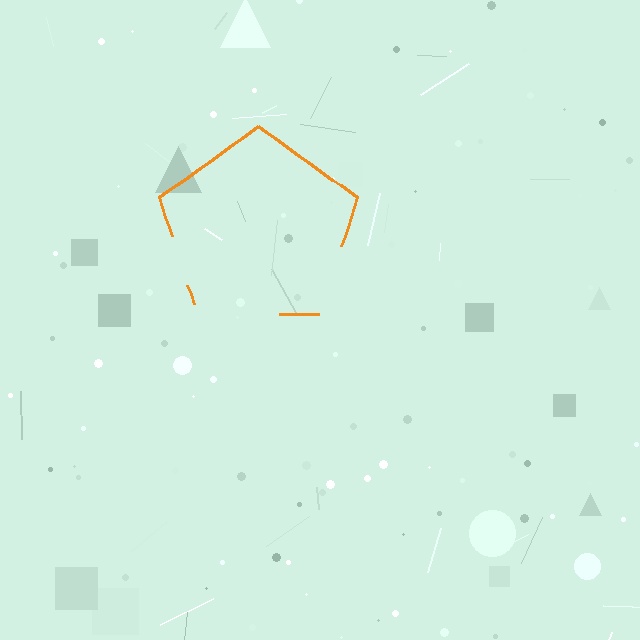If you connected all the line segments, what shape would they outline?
They would outline a pentagon.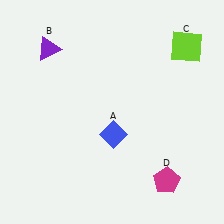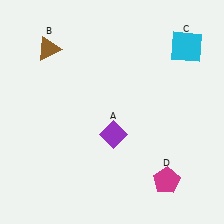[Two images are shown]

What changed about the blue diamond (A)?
In Image 1, A is blue. In Image 2, it changed to purple.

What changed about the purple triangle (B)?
In Image 1, B is purple. In Image 2, it changed to brown.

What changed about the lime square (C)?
In Image 1, C is lime. In Image 2, it changed to cyan.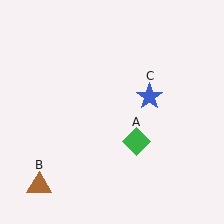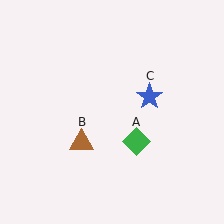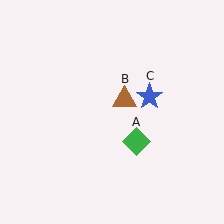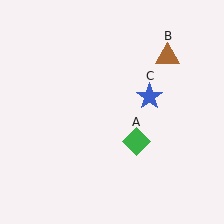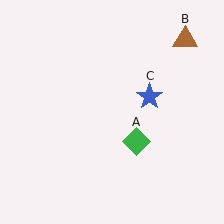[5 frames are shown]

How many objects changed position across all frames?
1 object changed position: brown triangle (object B).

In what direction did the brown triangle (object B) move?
The brown triangle (object B) moved up and to the right.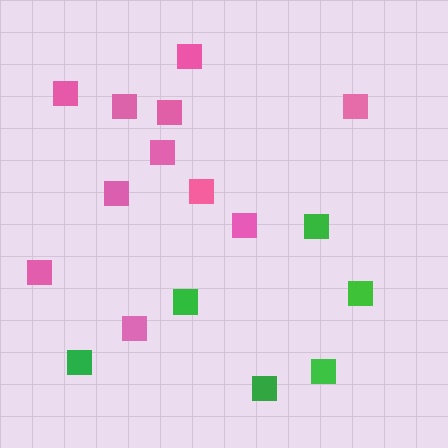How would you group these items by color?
There are 2 groups: one group of pink squares (11) and one group of green squares (6).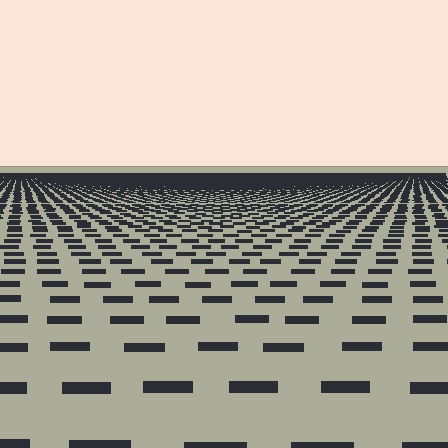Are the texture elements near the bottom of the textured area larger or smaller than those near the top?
Larger. Near the bottom, elements are closer to the viewer and appear at a bigger on-screen size.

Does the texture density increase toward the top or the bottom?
Density increases toward the top.